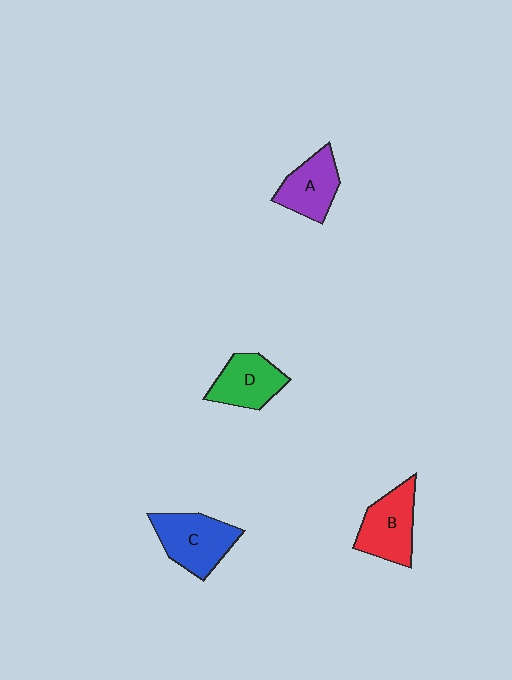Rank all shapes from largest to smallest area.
From largest to smallest: C (blue), B (red), D (green), A (purple).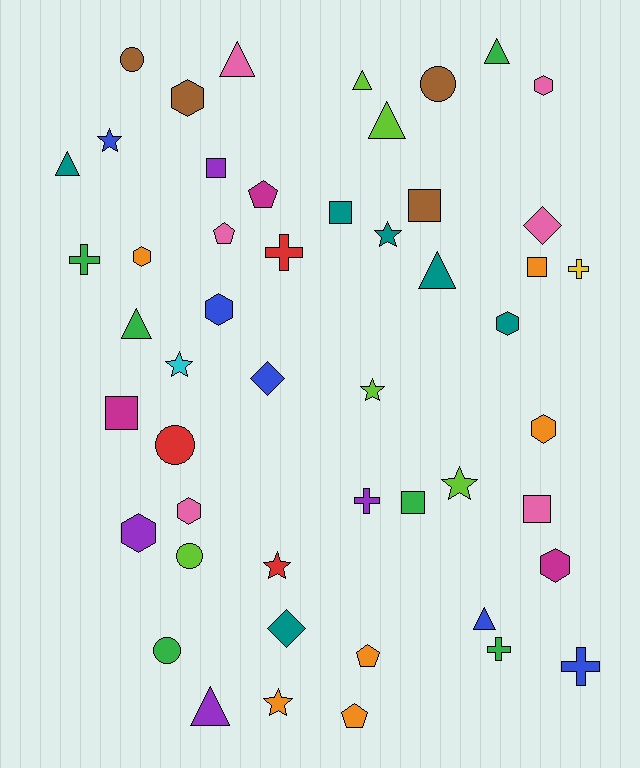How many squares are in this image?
There are 7 squares.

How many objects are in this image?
There are 50 objects.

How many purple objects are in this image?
There are 4 purple objects.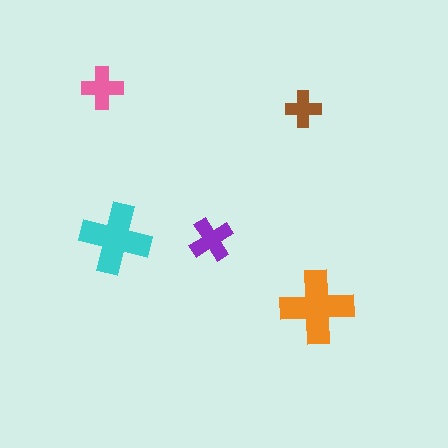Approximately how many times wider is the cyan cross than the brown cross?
About 2 times wider.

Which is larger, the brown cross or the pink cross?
The pink one.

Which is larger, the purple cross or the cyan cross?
The cyan one.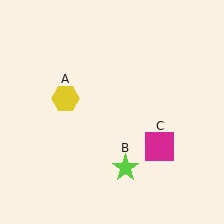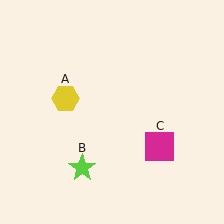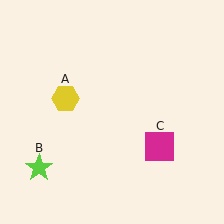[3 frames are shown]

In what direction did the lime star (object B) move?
The lime star (object B) moved left.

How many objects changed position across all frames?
1 object changed position: lime star (object B).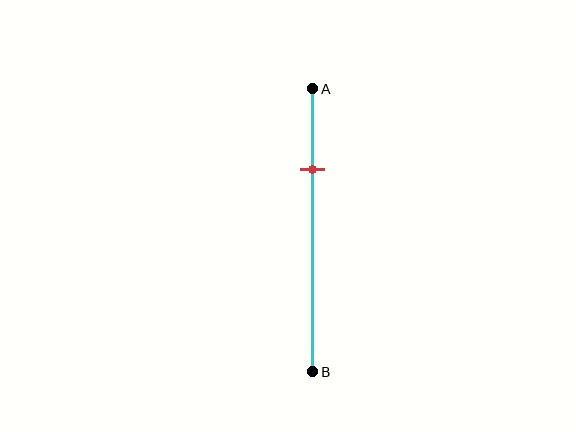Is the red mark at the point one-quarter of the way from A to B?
No, the mark is at about 30% from A, not at the 25% one-quarter point.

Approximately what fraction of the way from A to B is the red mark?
The red mark is approximately 30% of the way from A to B.